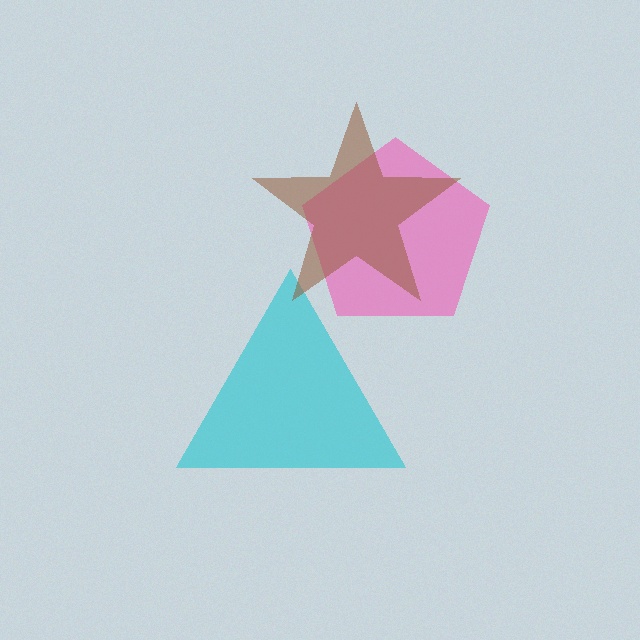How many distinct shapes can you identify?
There are 3 distinct shapes: a pink pentagon, a cyan triangle, a brown star.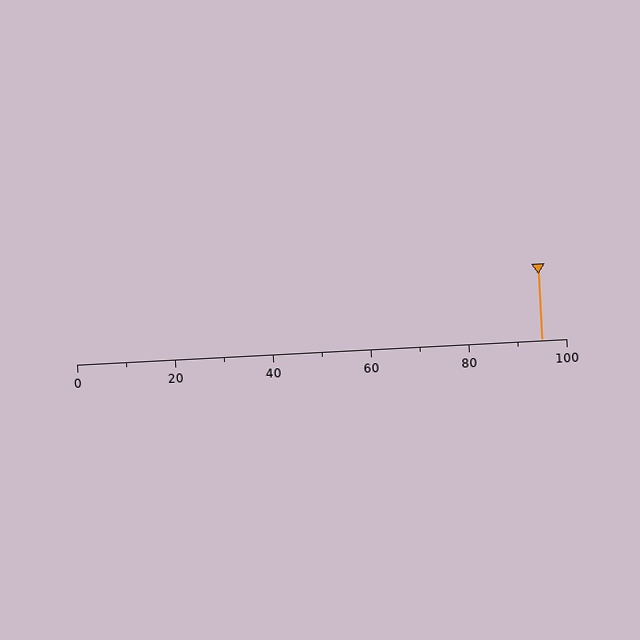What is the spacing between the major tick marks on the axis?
The major ticks are spaced 20 apart.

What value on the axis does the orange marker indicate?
The marker indicates approximately 95.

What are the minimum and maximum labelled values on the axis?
The axis runs from 0 to 100.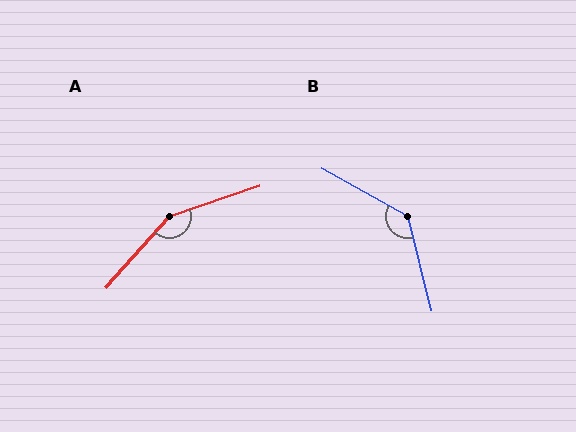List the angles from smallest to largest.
B (133°), A (150°).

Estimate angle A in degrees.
Approximately 150 degrees.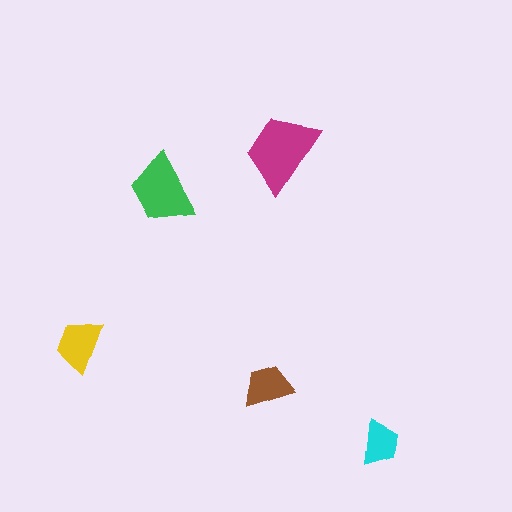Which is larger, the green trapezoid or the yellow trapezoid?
The green one.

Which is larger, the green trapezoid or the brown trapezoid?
The green one.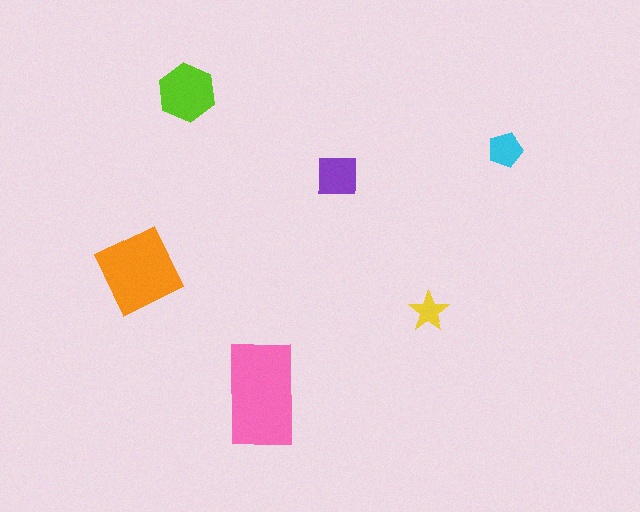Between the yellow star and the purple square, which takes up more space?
The purple square.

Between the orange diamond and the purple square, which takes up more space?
The orange diamond.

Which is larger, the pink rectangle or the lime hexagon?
The pink rectangle.